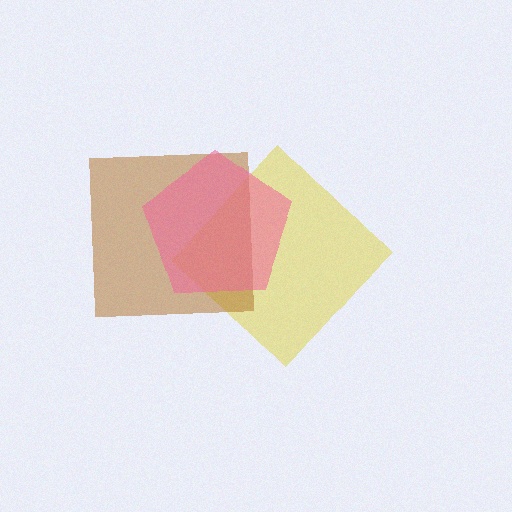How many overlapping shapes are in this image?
There are 3 overlapping shapes in the image.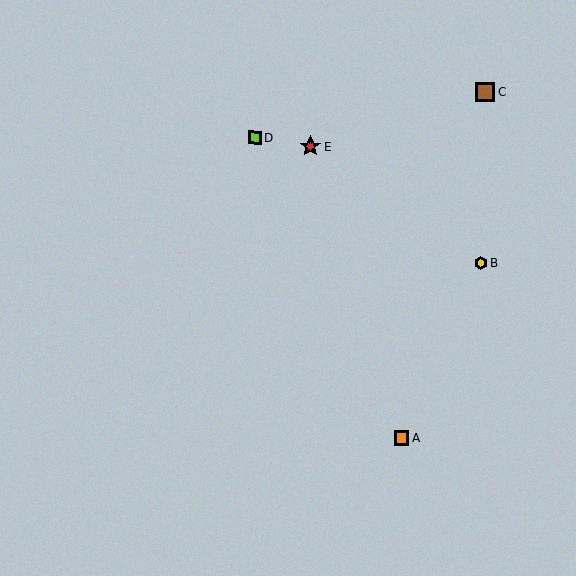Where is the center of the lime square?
The center of the lime square is at (255, 138).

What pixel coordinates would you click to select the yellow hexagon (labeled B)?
Click at (481, 263) to select the yellow hexagon B.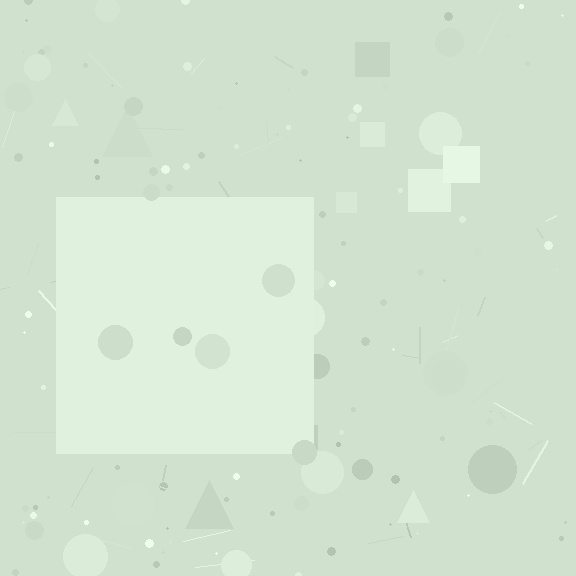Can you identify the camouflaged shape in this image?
The camouflaged shape is a square.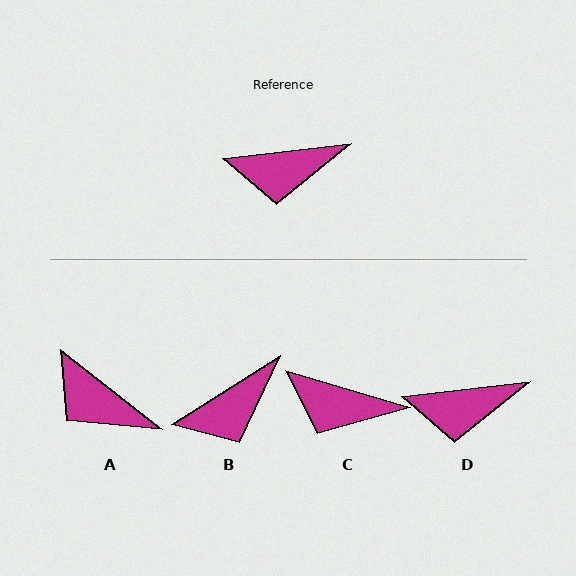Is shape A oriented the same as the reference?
No, it is off by about 44 degrees.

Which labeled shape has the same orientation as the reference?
D.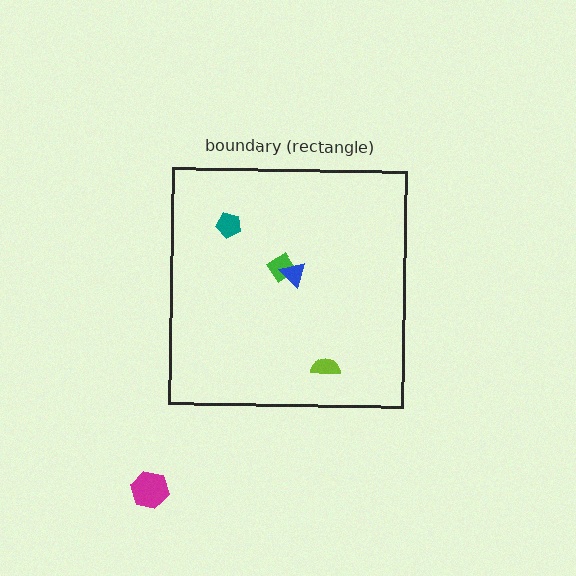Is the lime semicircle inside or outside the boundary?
Inside.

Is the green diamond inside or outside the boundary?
Inside.